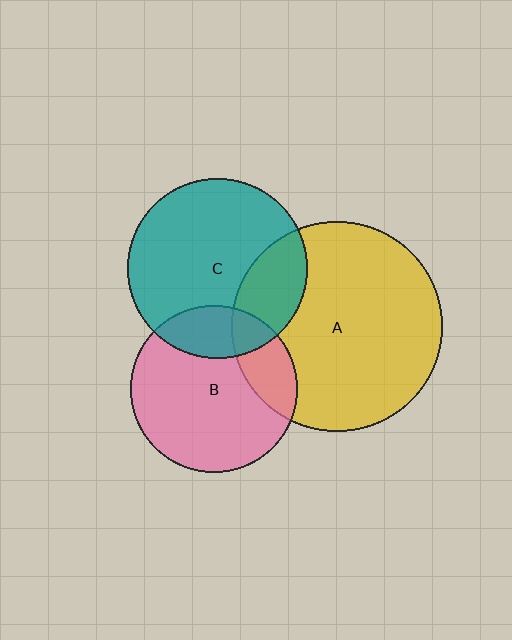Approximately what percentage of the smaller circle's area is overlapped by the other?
Approximately 25%.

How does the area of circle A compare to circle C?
Approximately 1.4 times.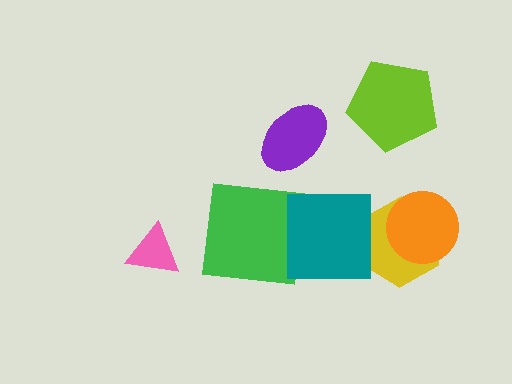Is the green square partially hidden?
Yes, it is partially covered by another shape.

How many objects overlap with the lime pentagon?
0 objects overlap with the lime pentagon.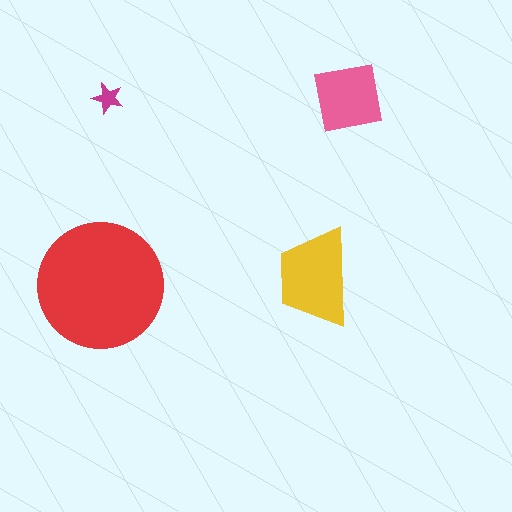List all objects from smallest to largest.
The magenta star, the pink square, the yellow trapezoid, the red circle.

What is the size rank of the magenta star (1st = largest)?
4th.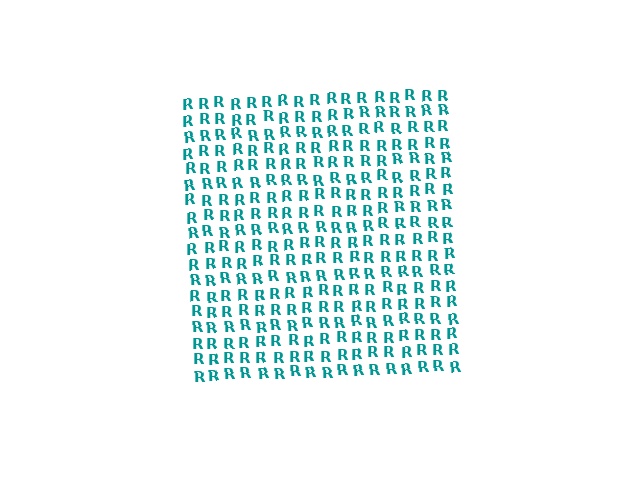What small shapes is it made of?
It is made of small letter R's.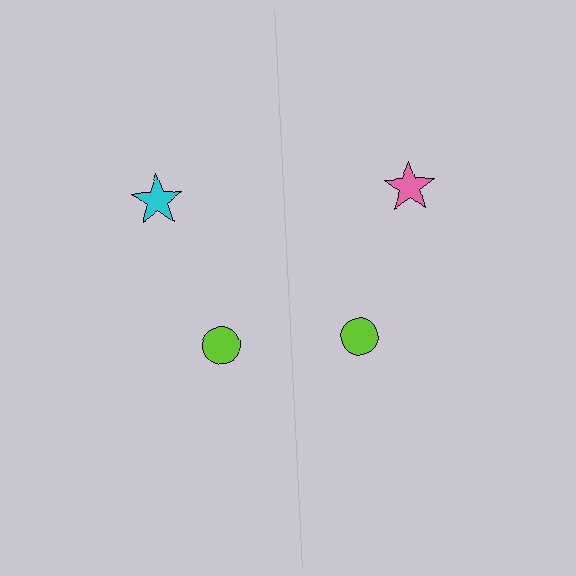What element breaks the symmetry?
The pink star on the right side breaks the symmetry — its mirror counterpart is cyan.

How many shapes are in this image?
There are 4 shapes in this image.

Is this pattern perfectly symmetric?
No, the pattern is not perfectly symmetric. The pink star on the right side breaks the symmetry — its mirror counterpart is cyan.